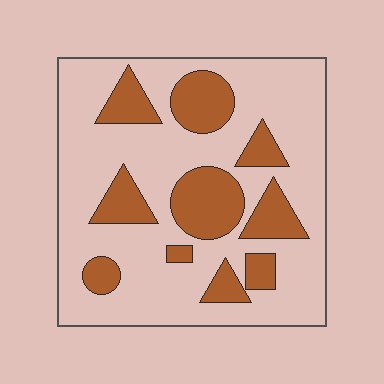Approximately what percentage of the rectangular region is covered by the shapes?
Approximately 25%.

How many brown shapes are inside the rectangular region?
10.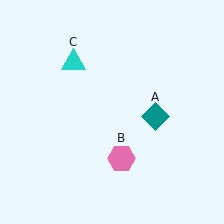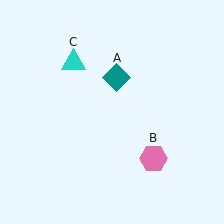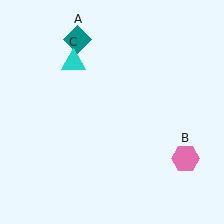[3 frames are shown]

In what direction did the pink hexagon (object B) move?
The pink hexagon (object B) moved right.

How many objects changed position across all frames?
2 objects changed position: teal diamond (object A), pink hexagon (object B).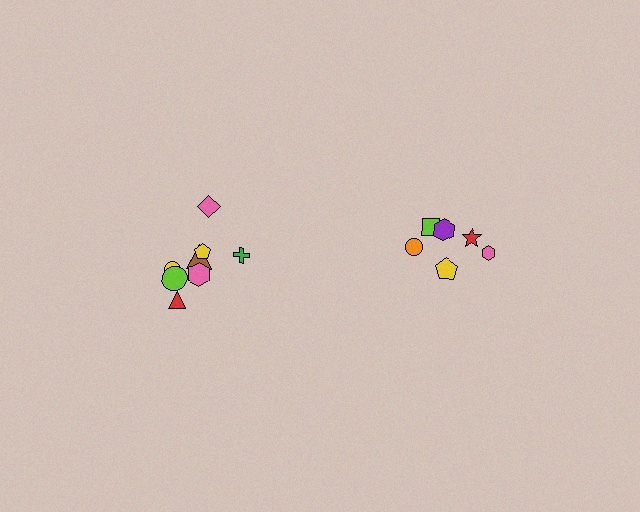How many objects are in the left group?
There are 8 objects.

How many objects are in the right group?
There are 6 objects.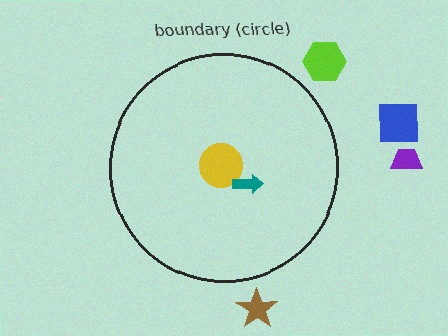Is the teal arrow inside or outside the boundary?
Inside.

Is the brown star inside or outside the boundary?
Outside.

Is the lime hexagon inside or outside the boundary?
Outside.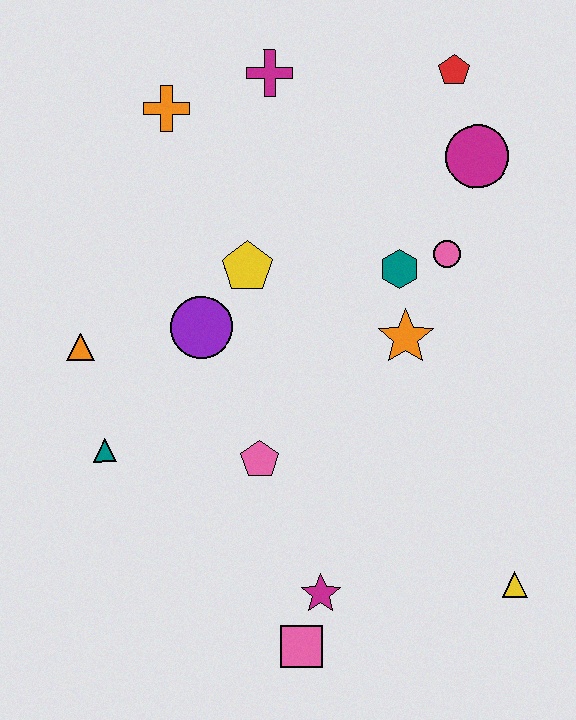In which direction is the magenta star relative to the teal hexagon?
The magenta star is below the teal hexagon.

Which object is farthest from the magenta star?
The red pentagon is farthest from the magenta star.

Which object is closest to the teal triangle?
The orange triangle is closest to the teal triangle.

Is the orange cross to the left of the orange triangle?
No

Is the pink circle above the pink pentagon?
Yes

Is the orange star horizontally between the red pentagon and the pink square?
Yes